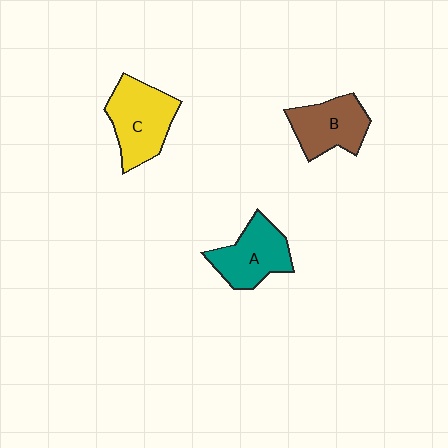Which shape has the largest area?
Shape C (yellow).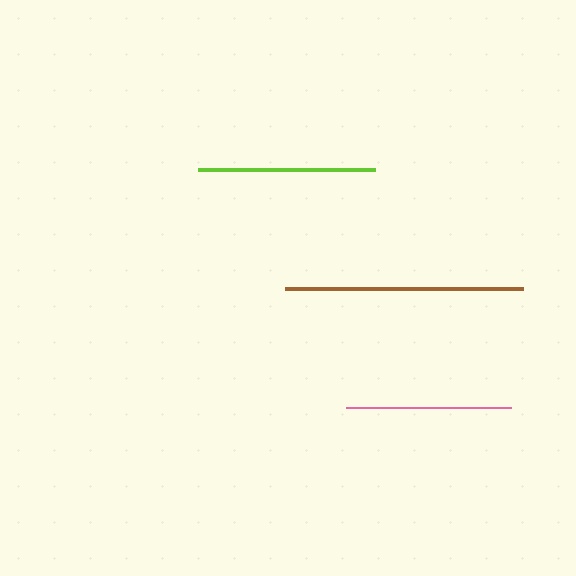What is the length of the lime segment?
The lime segment is approximately 177 pixels long.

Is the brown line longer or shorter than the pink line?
The brown line is longer than the pink line.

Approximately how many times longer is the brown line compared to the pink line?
The brown line is approximately 1.4 times the length of the pink line.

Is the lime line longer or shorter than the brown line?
The brown line is longer than the lime line.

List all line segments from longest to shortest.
From longest to shortest: brown, lime, pink.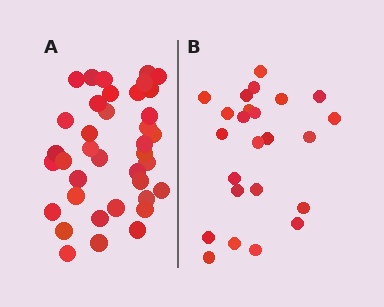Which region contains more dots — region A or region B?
Region A (the left region) has more dots.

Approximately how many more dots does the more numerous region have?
Region A has approximately 15 more dots than region B.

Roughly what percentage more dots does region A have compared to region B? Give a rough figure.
About 60% more.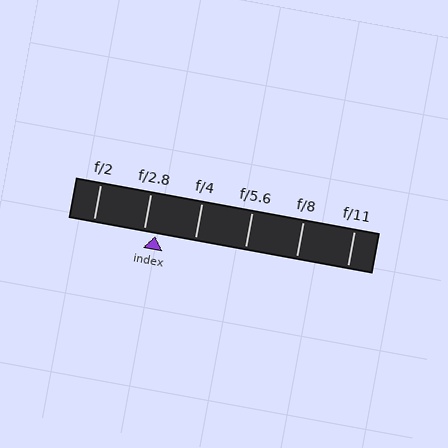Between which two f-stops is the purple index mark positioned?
The index mark is between f/2.8 and f/4.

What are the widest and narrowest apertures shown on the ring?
The widest aperture shown is f/2 and the narrowest is f/11.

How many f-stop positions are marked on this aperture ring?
There are 6 f-stop positions marked.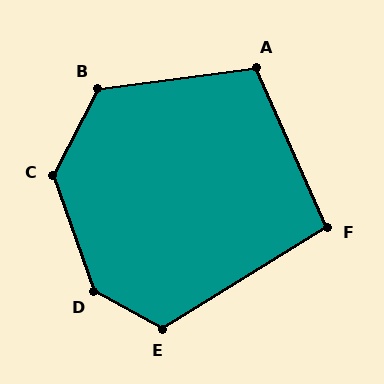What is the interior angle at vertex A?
Approximately 106 degrees (obtuse).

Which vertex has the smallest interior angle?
F, at approximately 98 degrees.